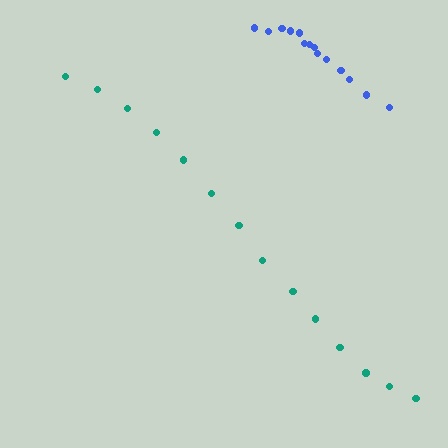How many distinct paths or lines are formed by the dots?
There are 2 distinct paths.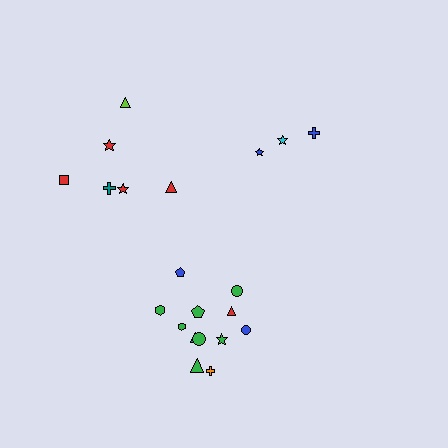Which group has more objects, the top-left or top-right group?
The top-left group.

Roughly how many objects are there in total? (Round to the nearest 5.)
Roughly 20 objects in total.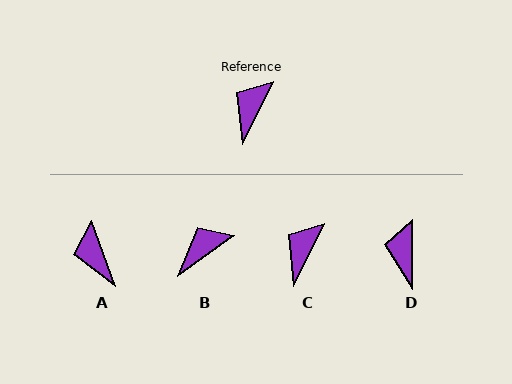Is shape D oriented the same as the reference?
No, it is off by about 26 degrees.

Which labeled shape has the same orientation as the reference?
C.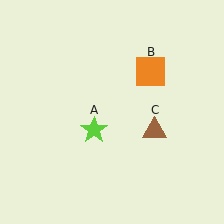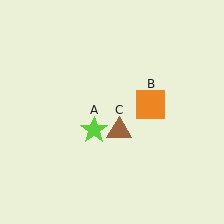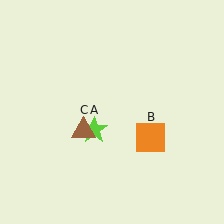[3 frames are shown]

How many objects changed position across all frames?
2 objects changed position: orange square (object B), brown triangle (object C).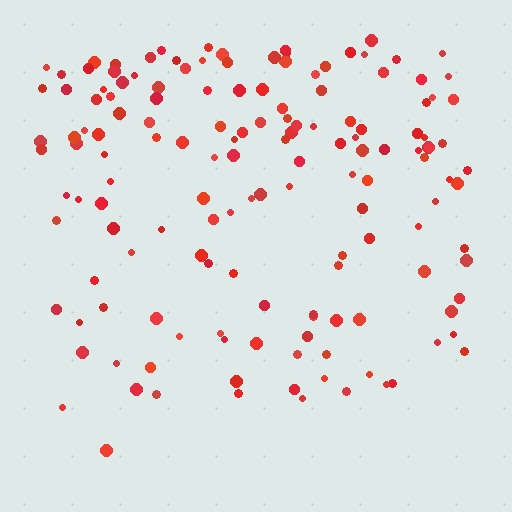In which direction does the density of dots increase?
From bottom to top, with the top side densest.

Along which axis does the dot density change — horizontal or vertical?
Vertical.